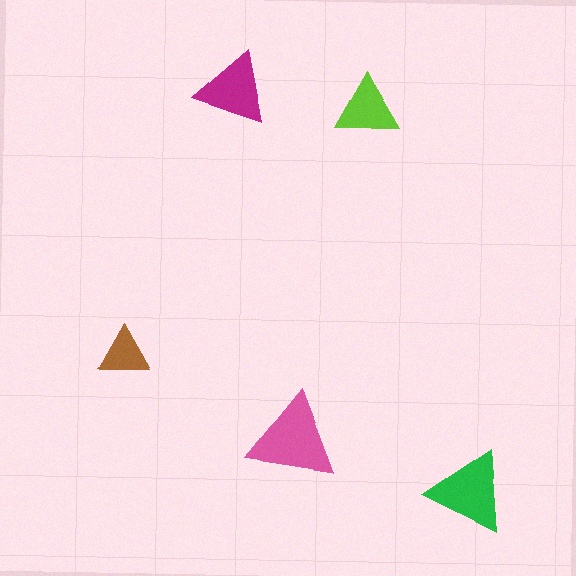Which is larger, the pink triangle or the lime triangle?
The pink one.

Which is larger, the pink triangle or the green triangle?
The pink one.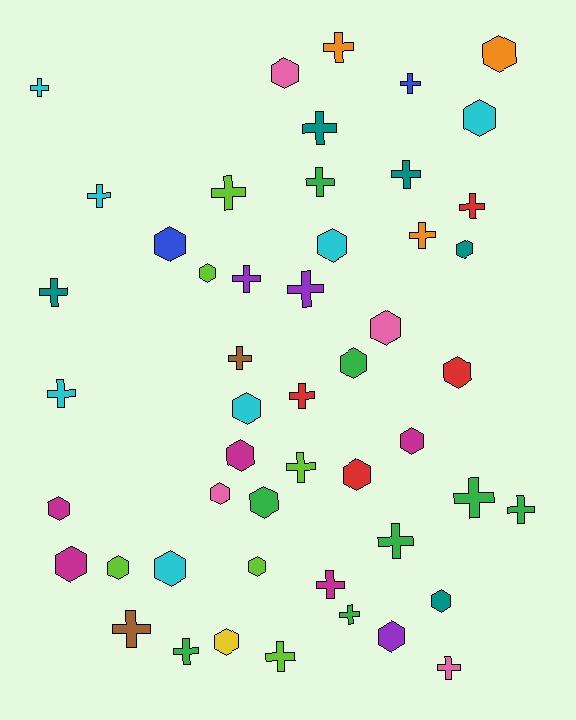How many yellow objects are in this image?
There is 1 yellow object.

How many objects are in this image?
There are 50 objects.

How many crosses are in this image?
There are 26 crosses.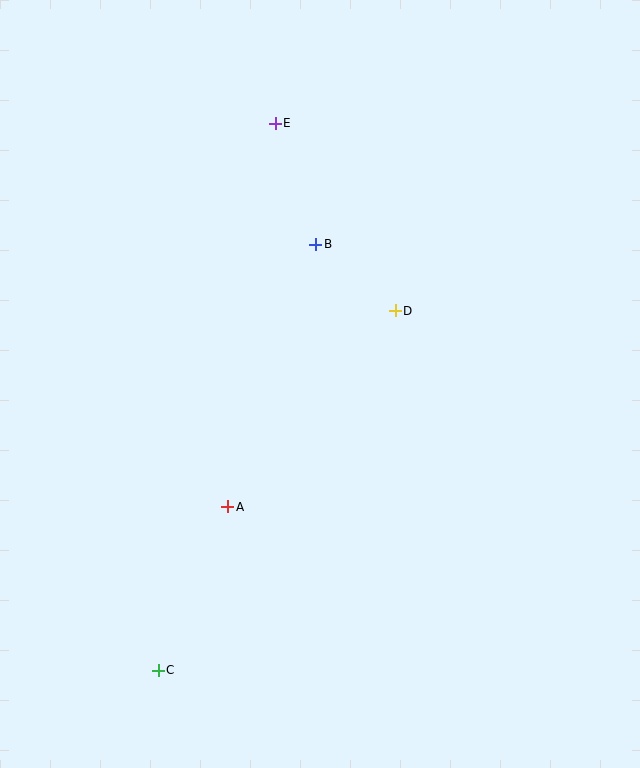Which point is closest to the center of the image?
Point D at (395, 311) is closest to the center.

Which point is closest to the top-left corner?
Point E is closest to the top-left corner.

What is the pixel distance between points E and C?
The distance between E and C is 559 pixels.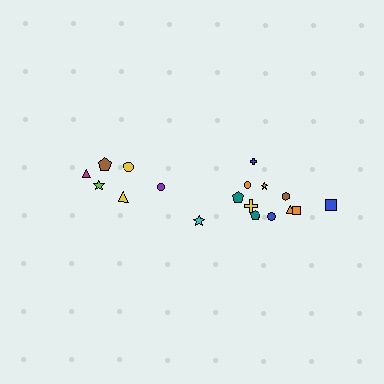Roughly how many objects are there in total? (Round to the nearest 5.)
Roughly 20 objects in total.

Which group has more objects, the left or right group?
The right group.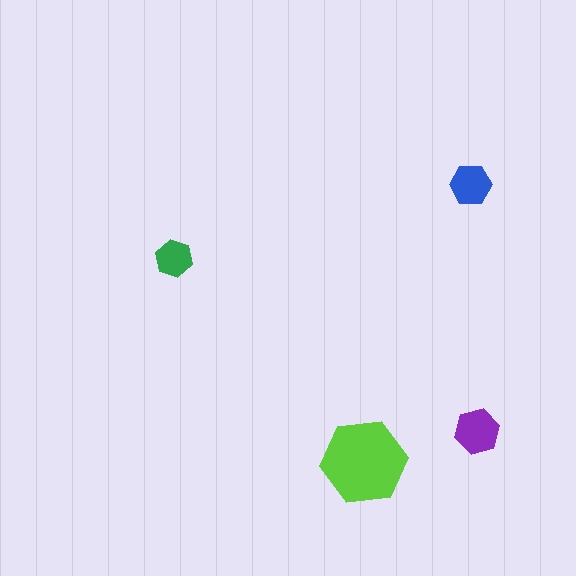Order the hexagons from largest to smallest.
the lime one, the purple one, the blue one, the green one.